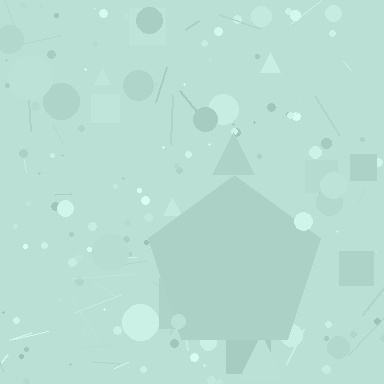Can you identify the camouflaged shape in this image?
The camouflaged shape is a pentagon.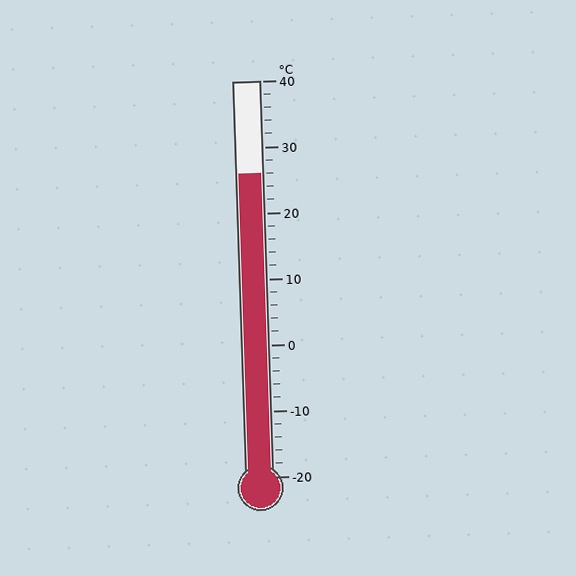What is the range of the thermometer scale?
The thermometer scale ranges from -20°C to 40°C.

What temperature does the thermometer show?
The thermometer shows approximately 26°C.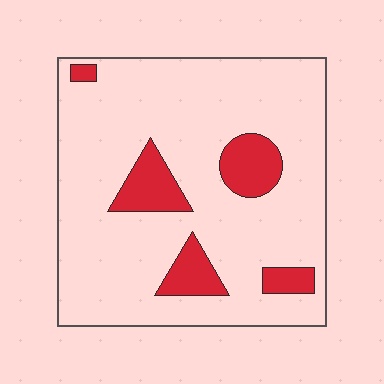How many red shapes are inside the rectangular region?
5.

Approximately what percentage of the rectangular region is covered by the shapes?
Approximately 15%.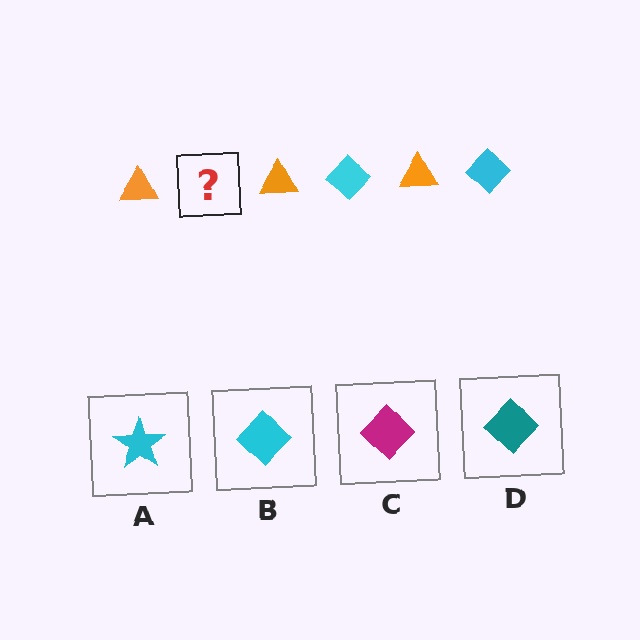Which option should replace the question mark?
Option B.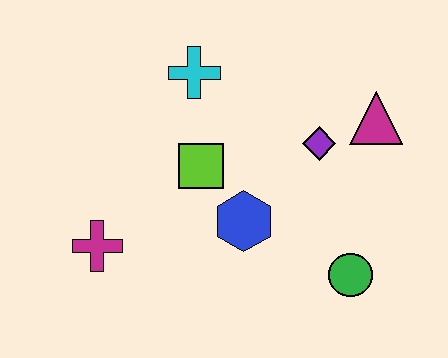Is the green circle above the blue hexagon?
No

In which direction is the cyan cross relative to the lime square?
The cyan cross is above the lime square.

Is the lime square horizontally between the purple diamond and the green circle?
No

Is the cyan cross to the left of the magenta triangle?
Yes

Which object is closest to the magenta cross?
The lime square is closest to the magenta cross.